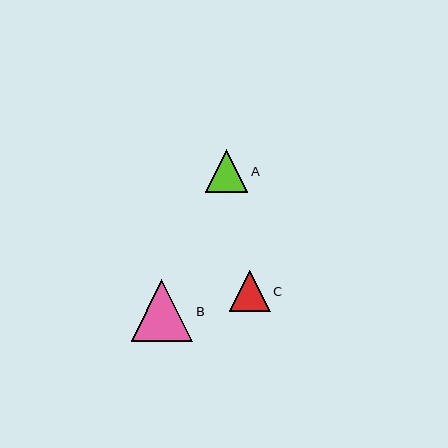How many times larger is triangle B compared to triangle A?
Triangle B is approximately 1.4 times the size of triangle A.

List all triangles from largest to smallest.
From largest to smallest: B, A, C.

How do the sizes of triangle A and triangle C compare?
Triangle A and triangle C are approximately the same size.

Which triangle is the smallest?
Triangle C is the smallest with a size of approximately 41 pixels.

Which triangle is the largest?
Triangle B is the largest with a size of approximately 61 pixels.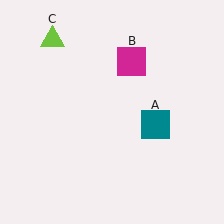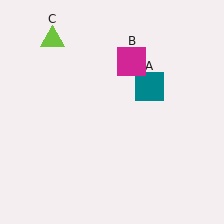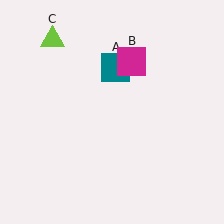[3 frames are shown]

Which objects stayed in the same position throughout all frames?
Magenta square (object B) and lime triangle (object C) remained stationary.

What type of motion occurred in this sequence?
The teal square (object A) rotated counterclockwise around the center of the scene.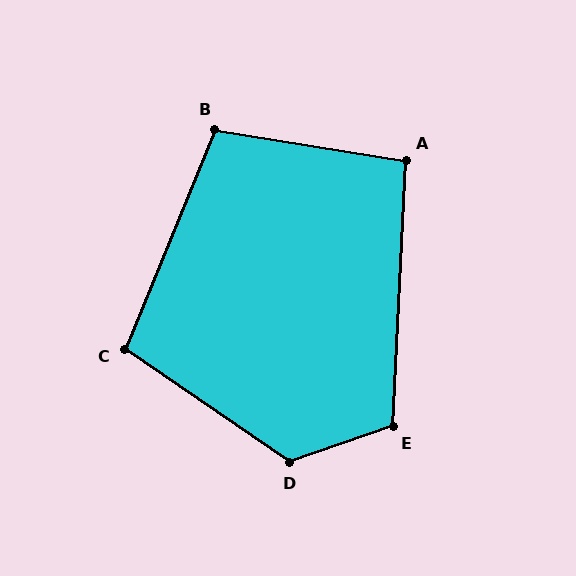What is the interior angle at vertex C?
Approximately 102 degrees (obtuse).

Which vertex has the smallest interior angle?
A, at approximately 96 degrees.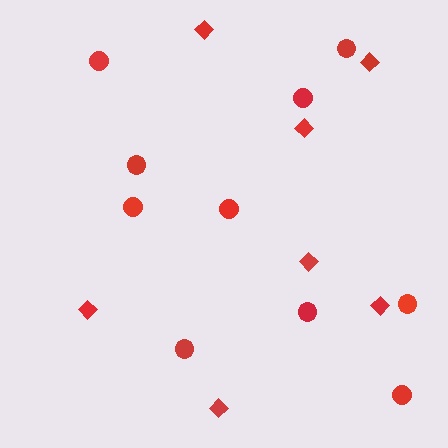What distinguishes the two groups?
There are 2 groups: one group of diamonds (7) and one group of circles (10).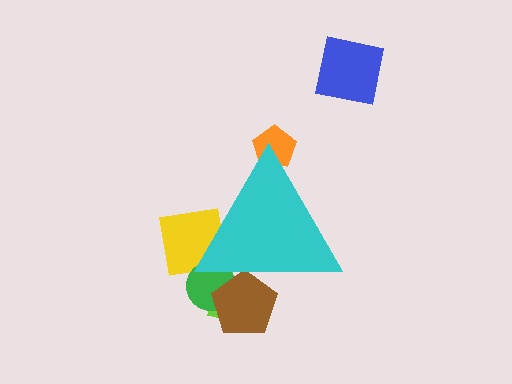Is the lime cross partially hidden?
Yes, the lime cross is partially hidden behind the cyan triangle.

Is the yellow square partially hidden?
Yes, the yellow square is partially hidden behind the cyan triangle.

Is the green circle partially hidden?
Yes, the green circle is partially hidden behind the cyan triangle.